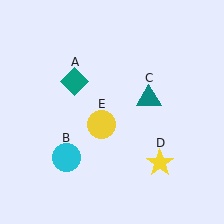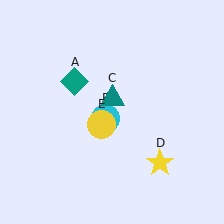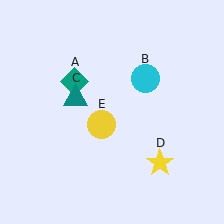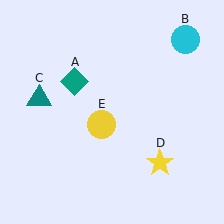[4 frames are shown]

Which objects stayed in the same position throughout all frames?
Teal diamond (object A) and yellow star (object D) and yellow circle (object E) remained stationary.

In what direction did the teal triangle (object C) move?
The teal triangle (object C) moved left.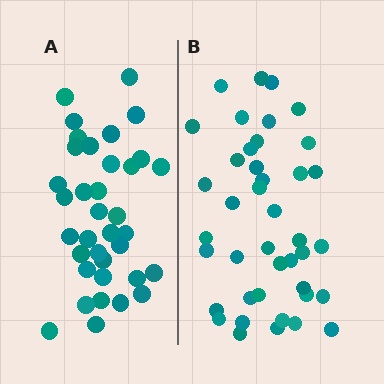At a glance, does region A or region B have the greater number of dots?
Region B (the right region) has more dots.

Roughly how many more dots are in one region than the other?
Region B has about 5 more dots than region A.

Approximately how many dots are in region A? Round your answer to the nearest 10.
About 40 dots. (The exact count is 36, which rounds to 40.)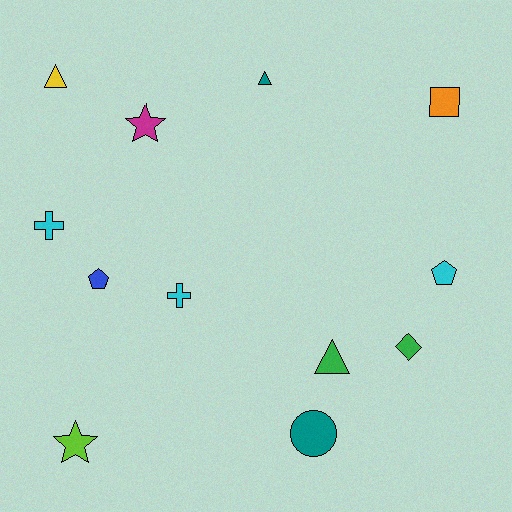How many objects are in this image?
There are 12 objects.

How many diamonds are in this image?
There is 1 diamond.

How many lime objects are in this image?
There is 1 lime object.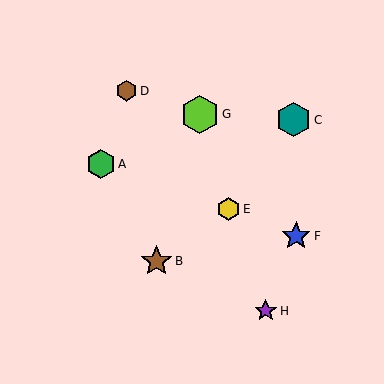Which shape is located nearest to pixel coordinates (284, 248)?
The blue star (labeled F) at (296, 236) is nearest to that location.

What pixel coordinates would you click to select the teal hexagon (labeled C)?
Click at (293, 120) to select the teal hexagon C.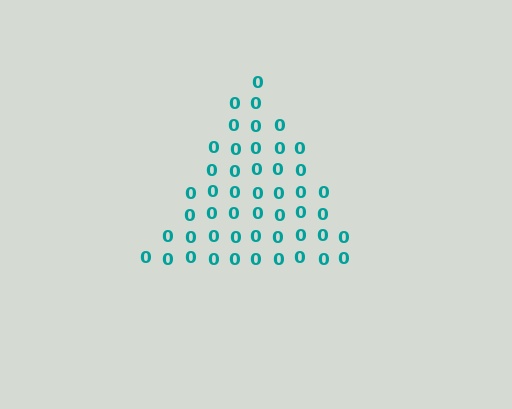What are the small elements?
The small elements are digit 0's.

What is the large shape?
The large shape is a triangle.